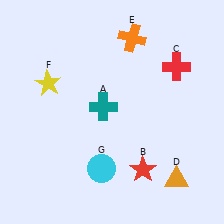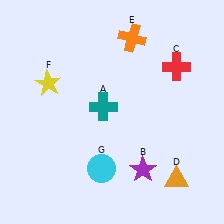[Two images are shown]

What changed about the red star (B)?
In Image 1, B is red. In Image 2, it changed to purple.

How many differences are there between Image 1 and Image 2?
There is 1 difference between the two images.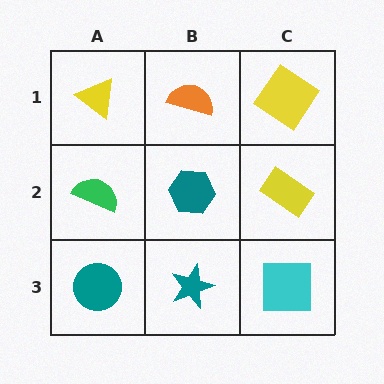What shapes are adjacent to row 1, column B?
A teal hexagon (row 2, column B), a yellow triangle (row 1, column A), a yellow diamond (row 1, column C).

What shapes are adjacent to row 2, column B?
An orange semicircle (row 1, column B), a teal star (row 3, column B), a green semicircle (row 2, column A), a yellow rectangle (row 2, column C).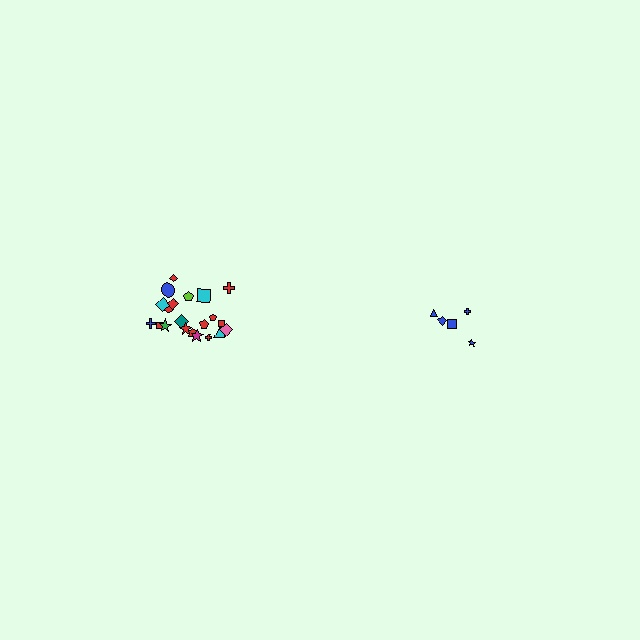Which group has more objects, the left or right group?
The left group.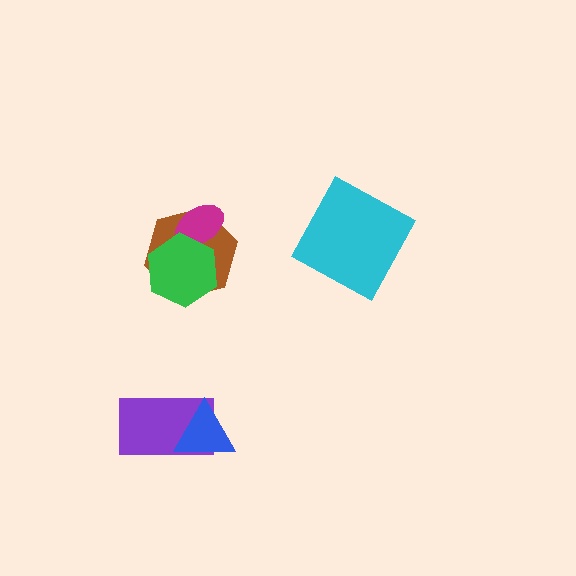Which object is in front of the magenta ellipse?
The green hexagon is in front of the magenta ellipse.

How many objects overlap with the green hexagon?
2 objects overlap with the green hexagon.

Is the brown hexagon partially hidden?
Yes, it is partially covered by another shape.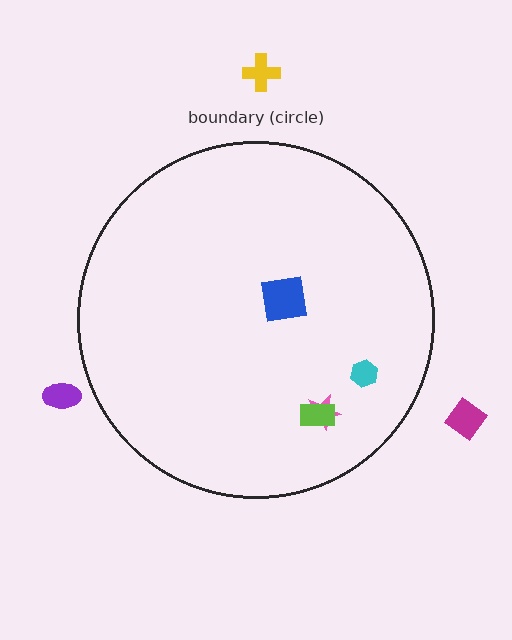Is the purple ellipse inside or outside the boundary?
Outside.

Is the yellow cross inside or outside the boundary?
Outside.